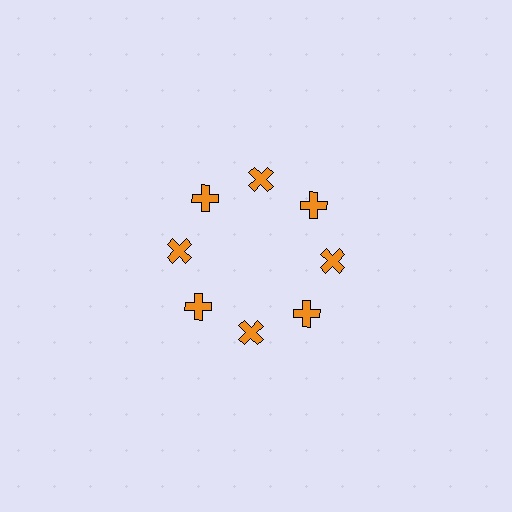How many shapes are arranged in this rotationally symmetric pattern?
There are 8 shapes, arranged in 8 groups of 1.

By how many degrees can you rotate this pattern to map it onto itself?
The pattern maps onto itself every 45 degrees of rotation.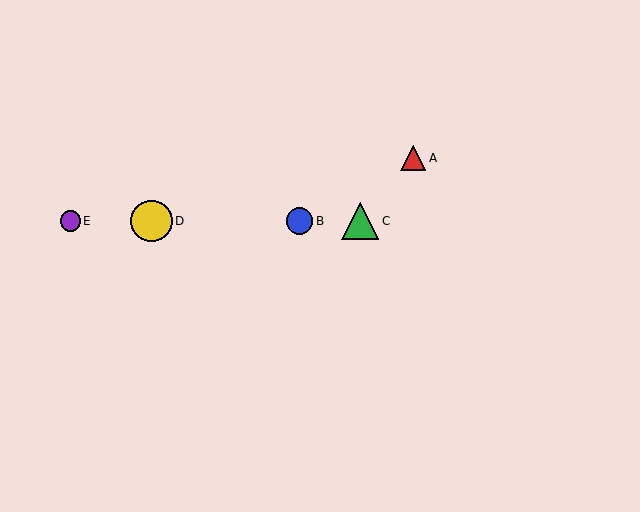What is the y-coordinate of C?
Object C is at y≈221.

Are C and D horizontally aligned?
Yes, both are at y≈221.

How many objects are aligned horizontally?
4 objects (B, C, D, E) are aligned horizontally.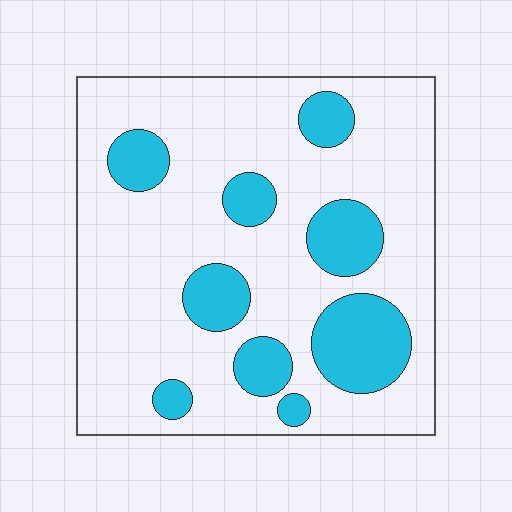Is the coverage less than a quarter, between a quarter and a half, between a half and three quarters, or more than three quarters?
Less than a quarter.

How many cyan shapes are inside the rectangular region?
9.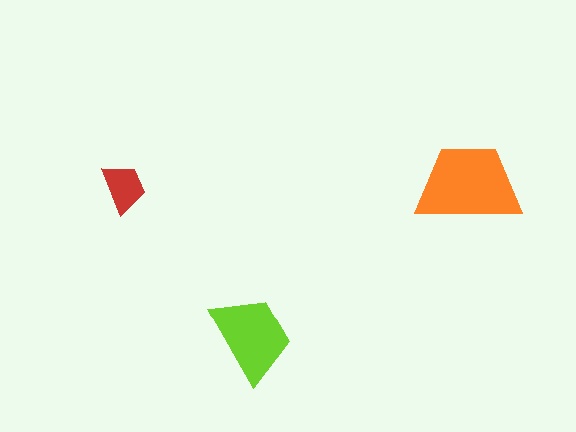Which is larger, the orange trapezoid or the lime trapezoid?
The orange one.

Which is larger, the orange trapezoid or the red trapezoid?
The orange one.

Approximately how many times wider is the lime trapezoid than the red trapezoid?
About 2 times wider.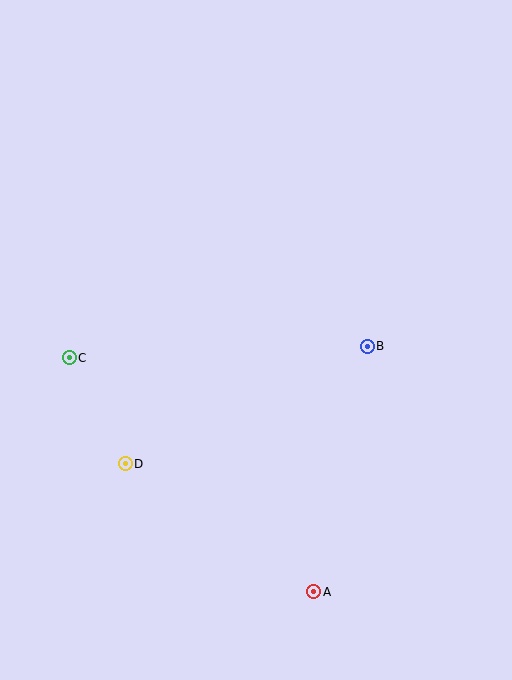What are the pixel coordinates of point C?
Point C is at (69, 358).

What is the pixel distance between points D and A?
The distance between D and A is 228 pixels.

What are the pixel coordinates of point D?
Point D is at (125, 464).